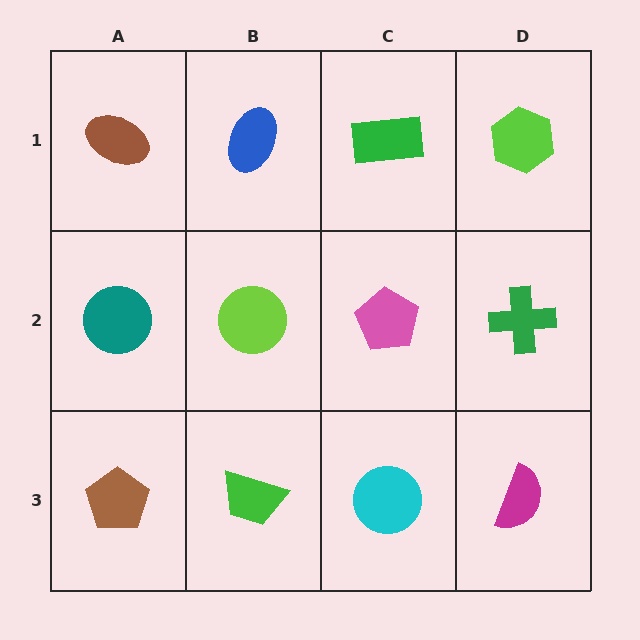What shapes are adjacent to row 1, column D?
A green cross (row 2, column D), a green rectangle (row 1, column C).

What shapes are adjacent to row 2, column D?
A lime hexagon (row 1, column D), a magenta semicircle (row 3, column D), a pink pentagon (row 2, column C).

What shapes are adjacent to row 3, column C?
A pink pentagon (row 2, column C), a green trapezoid (row 3, column B), a magenta semicircle (row 3, column D).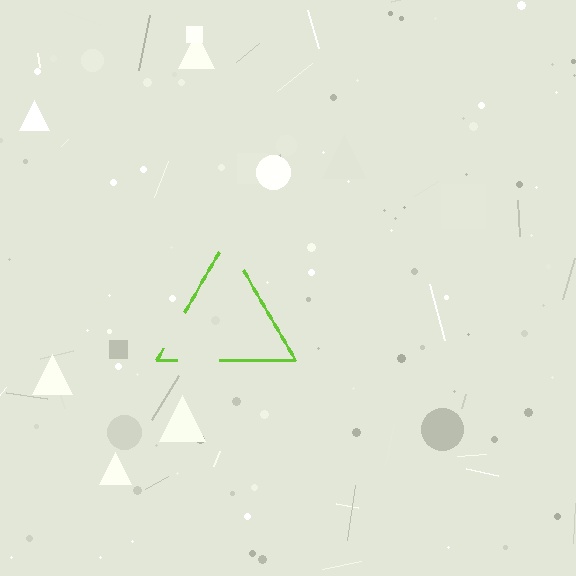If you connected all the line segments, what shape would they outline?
They would outline a triangle.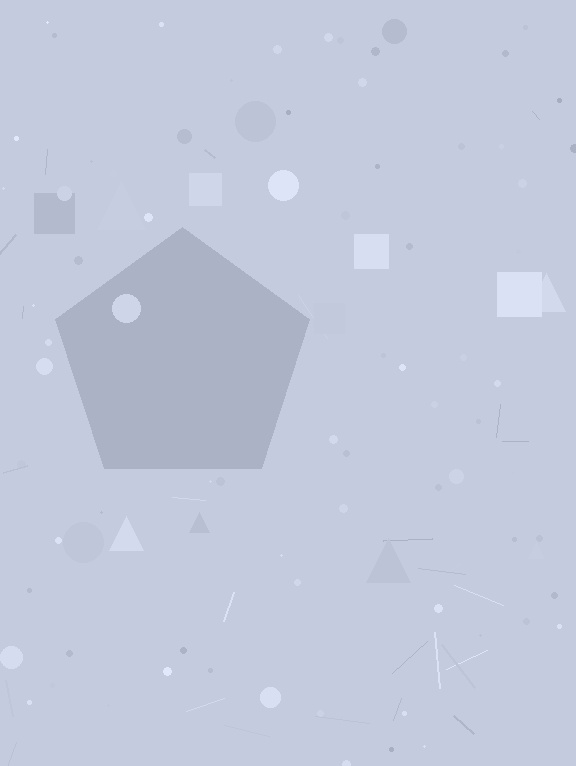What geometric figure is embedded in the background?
A pentagon is embedded in the background.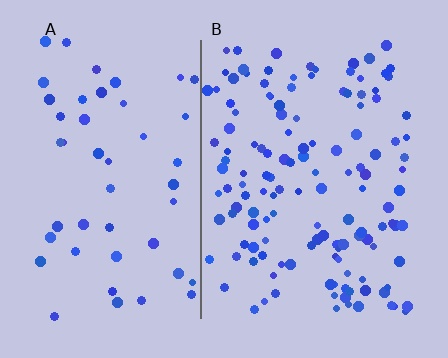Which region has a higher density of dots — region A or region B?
B (the right).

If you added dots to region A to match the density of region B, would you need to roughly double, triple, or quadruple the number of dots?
Approximately triple.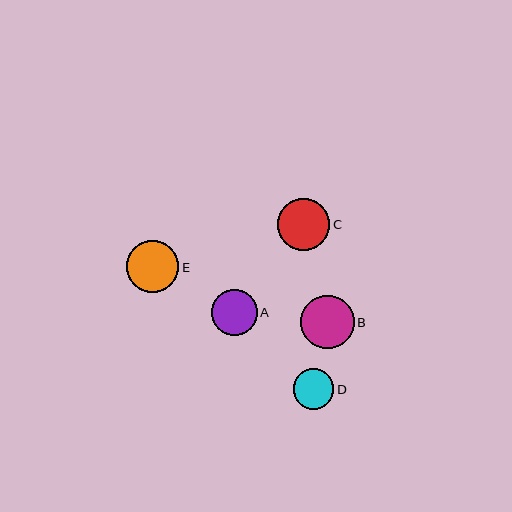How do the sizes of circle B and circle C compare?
Circle B and circle C are approximately the same size.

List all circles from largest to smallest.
From largest to smallest: B, E, C, A, D.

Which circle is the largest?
Circle B is the largest with a size of approximately 53 pixels.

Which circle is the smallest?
Circle D is the smallest with a size of approximately 40 pixels.